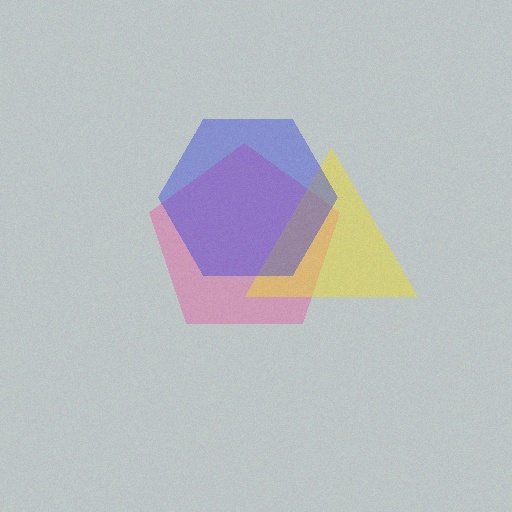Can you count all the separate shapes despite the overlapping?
Yes, there are 3 separate shapes.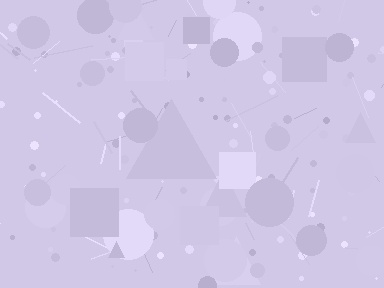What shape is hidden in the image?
A triangle is hidden in the image.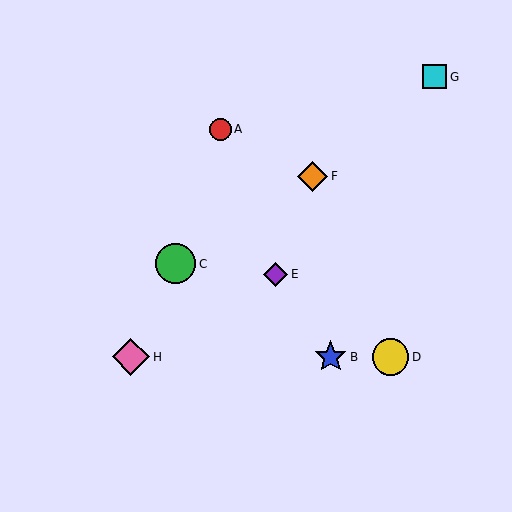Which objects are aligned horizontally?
Objects B, D, H are aligned horizontally.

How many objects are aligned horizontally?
3 objects (B, D, H) are aligned horizontally.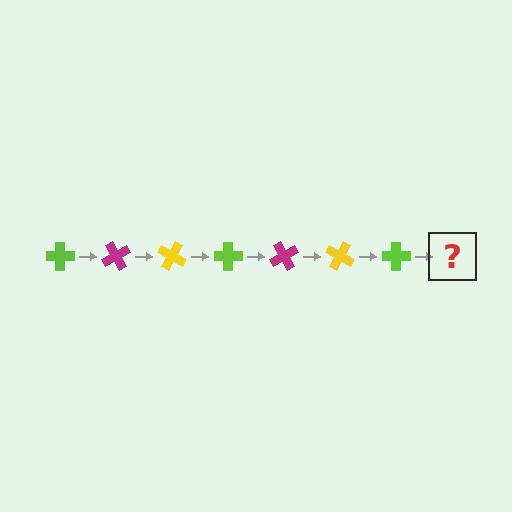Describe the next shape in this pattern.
It should be a magenta cross, rotated 420 degrees from the start.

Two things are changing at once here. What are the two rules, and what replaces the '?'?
The two rules are that it rotates 60 degrees each step and the color cycles through lime, magenta, and yellow. The '?' should be a magenta cross, rotated 420 degrees from the start.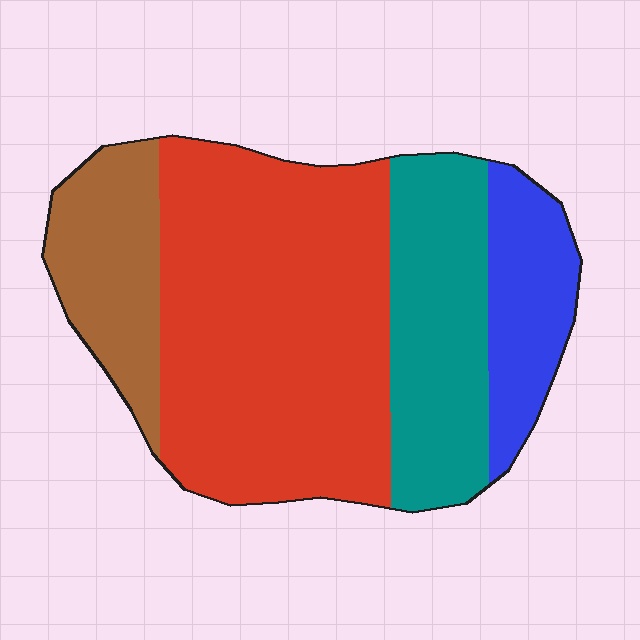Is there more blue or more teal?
Teal.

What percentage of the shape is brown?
Brown takes up less than a sixth of the shape.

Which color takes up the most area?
Red, at roughly 50%.